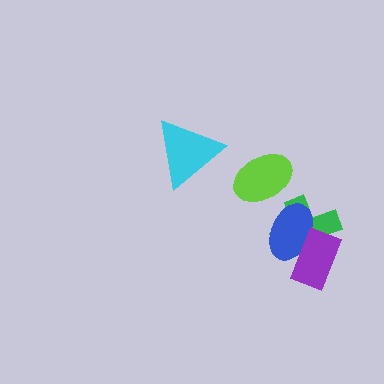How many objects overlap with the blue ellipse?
2 objects overlap with the blue ellipse.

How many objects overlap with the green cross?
2 objects overlap with the green cross.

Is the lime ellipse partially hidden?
No, no other shape covers it.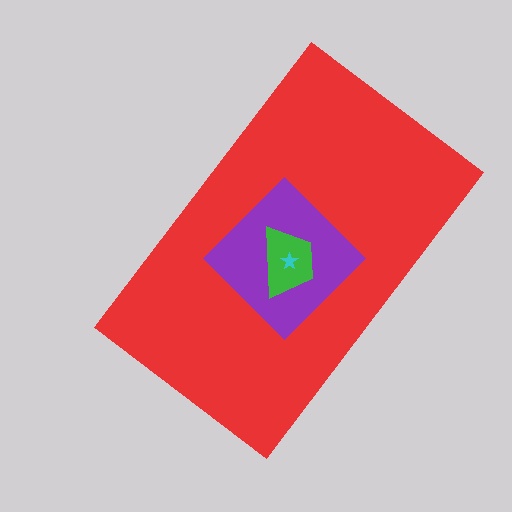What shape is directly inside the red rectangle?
The purple diamond.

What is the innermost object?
The cyan star.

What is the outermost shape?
The red rectangle.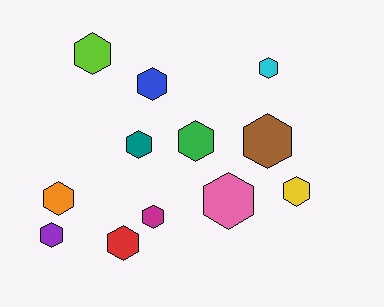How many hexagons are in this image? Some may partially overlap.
There are 12 hexagons.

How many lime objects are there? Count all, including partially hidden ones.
There is 1 lime object.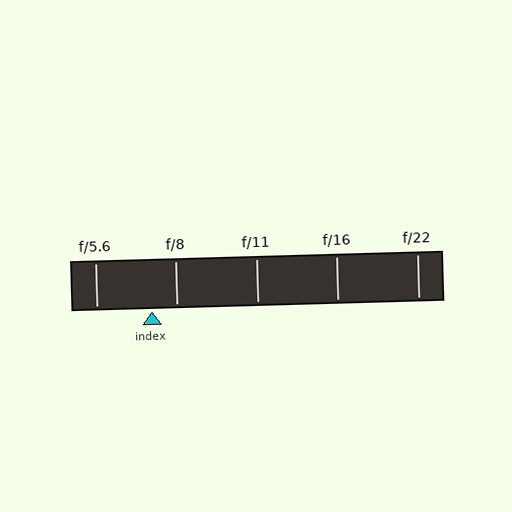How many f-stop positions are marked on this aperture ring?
There are 5 f-stop positions marked.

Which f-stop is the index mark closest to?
The index mark is closest to f/8.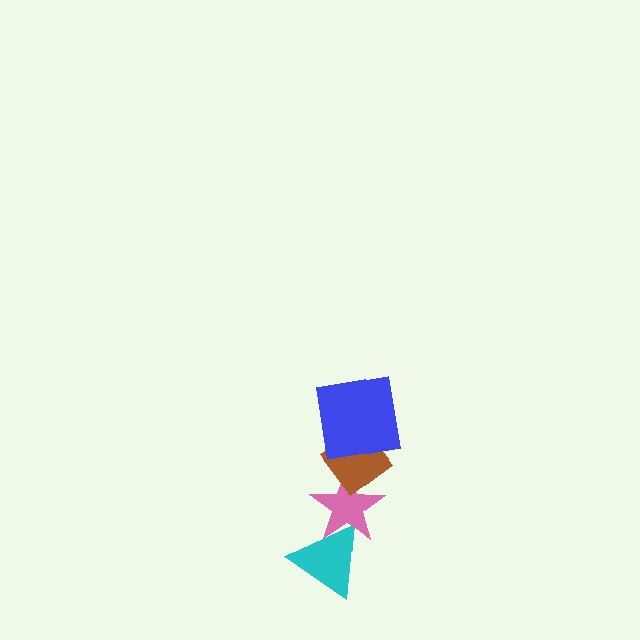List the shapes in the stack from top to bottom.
From top to bottom: the blue square, the brown diamond, the pink star, the cyan triangle.